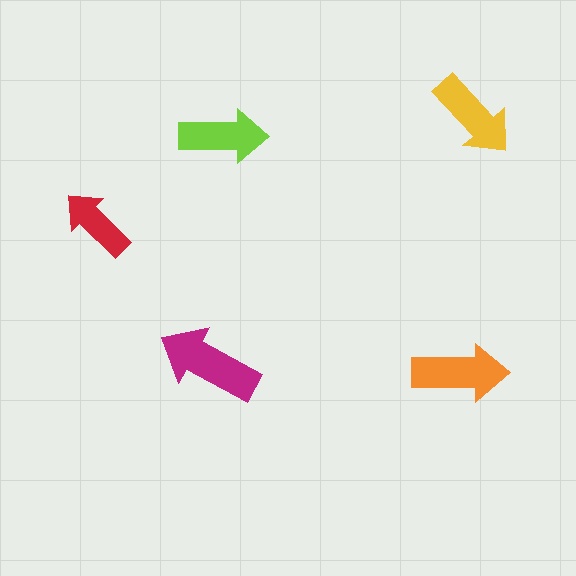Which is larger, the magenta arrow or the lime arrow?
The magenta one.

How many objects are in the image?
There are 5 objects in the image.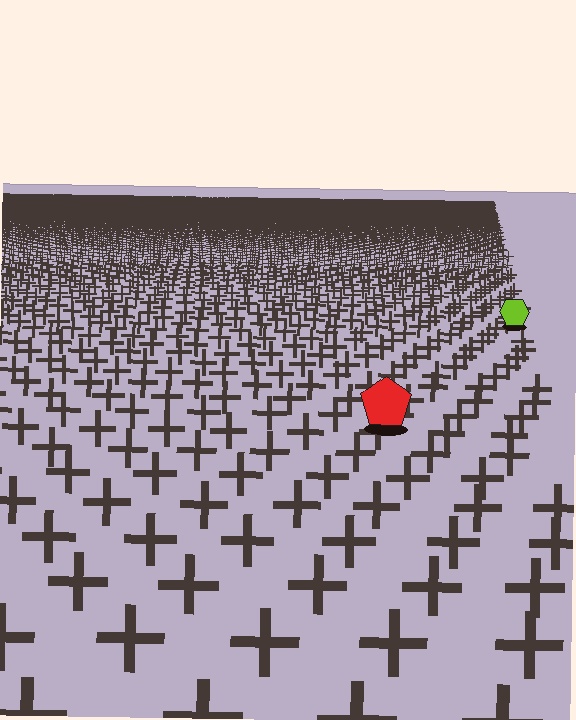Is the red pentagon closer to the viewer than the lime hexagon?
Yes. The red pentagon is closer — you can tell from the texture gradient: the ground texture is coarser near it.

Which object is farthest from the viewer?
The lime hexagon is farthest from the viewer. It appears smaller and the ground texture around it is denser.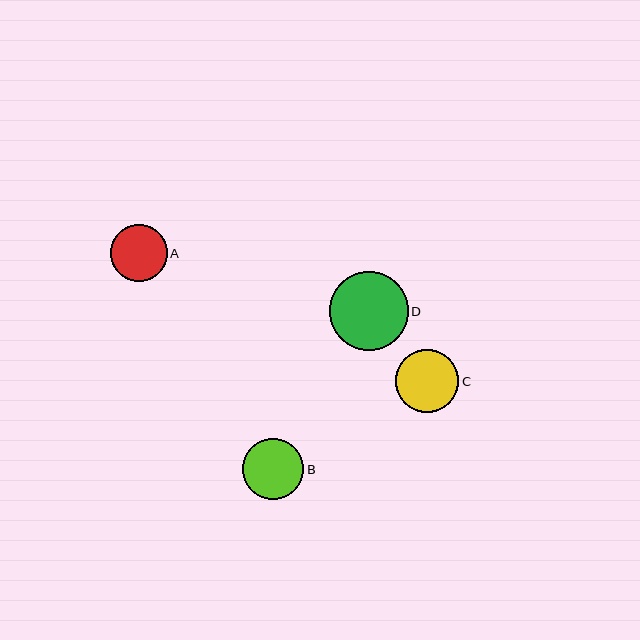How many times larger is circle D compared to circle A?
Circle D is approximately 1.4 times the size of circle A.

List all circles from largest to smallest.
From largest to smallest: D, C, B, A.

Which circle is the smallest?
Circle A is the smallest with a size of approximately 57 pixels.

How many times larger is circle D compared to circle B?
Circle D is approximately 1.3 times the size of circle B.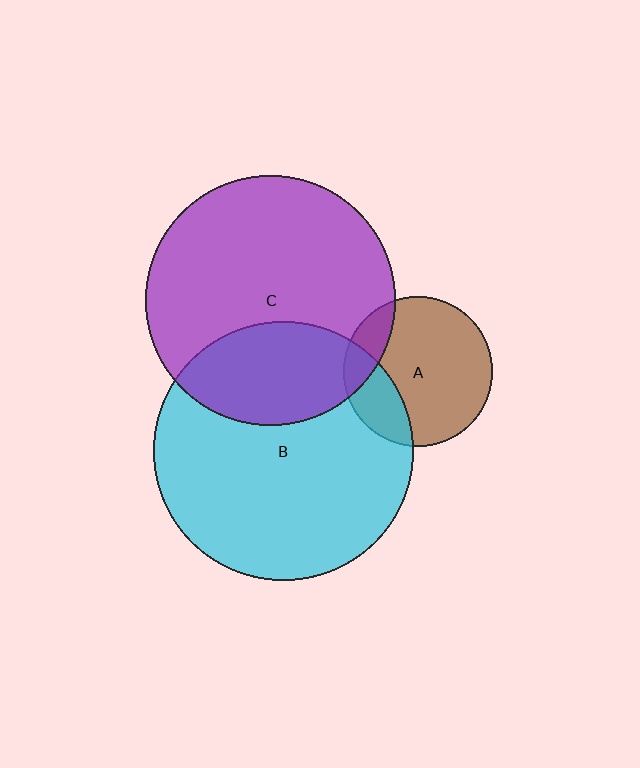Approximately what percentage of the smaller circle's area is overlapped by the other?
Approximately 25%.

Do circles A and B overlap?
Yes.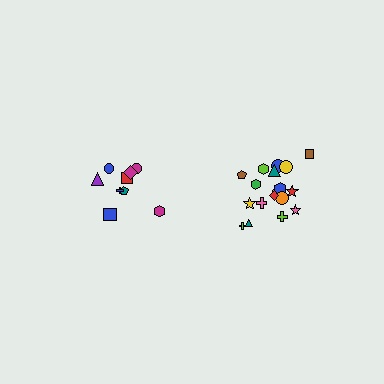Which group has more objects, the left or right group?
The right group.